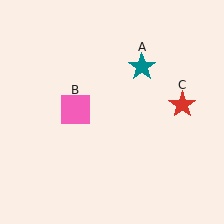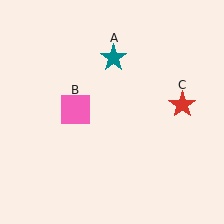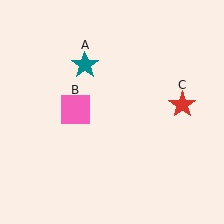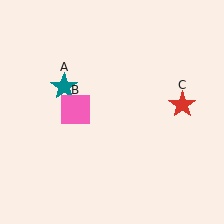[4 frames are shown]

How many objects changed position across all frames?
1 object changed position: teal star (object A).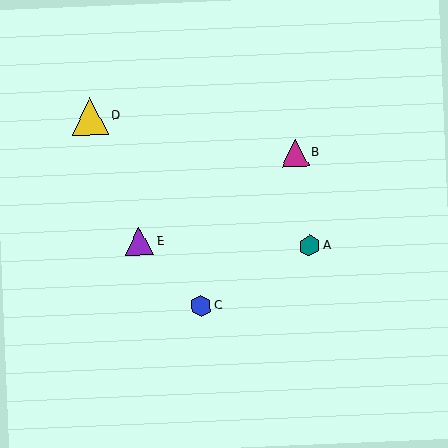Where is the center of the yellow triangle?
The center of the yellow triangle is at (90, 117).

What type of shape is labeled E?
Shape E is a purple triangle.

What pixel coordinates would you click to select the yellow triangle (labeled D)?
Click at (90, 117) to select the yellow triangle D.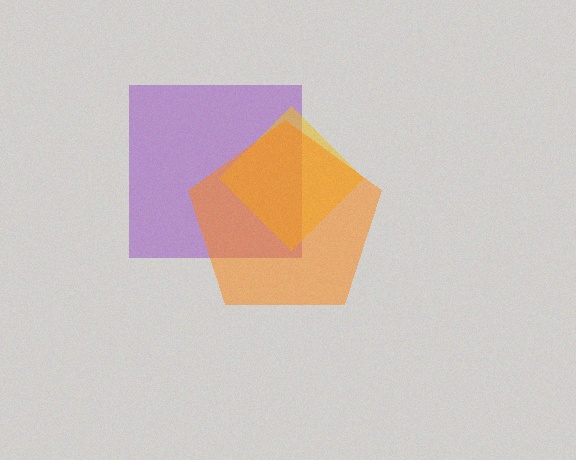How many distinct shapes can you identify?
There are 3 distinct shapes: a purple square, a yellow diamond, an orange pentagon.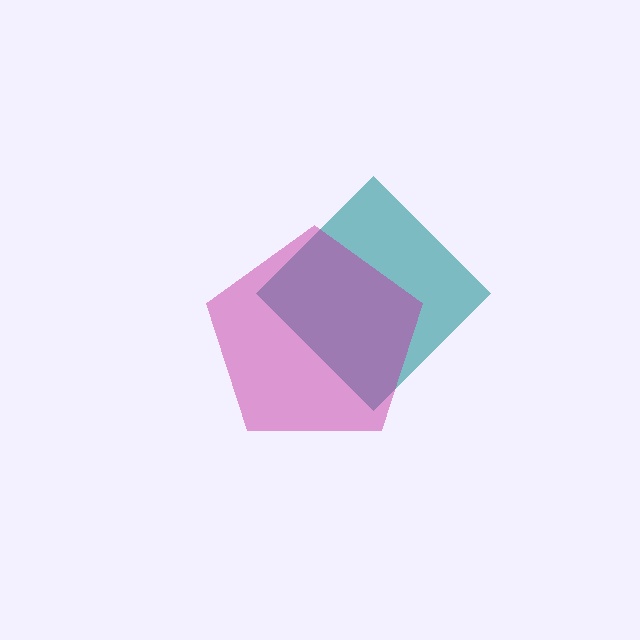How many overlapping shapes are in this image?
There are 2 overlapping shapes in the image.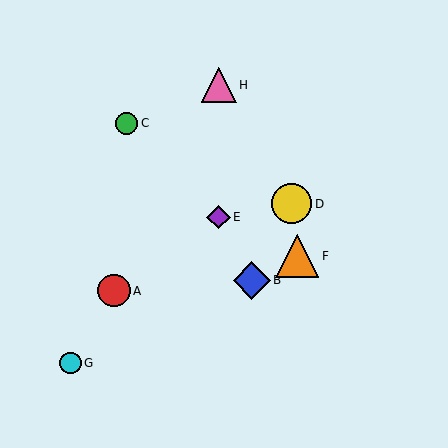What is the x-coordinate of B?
Object B is at x≈252.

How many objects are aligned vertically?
2 objects (E, H) are aligned vertically.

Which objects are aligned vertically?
Objects E, H are aligned vertically.